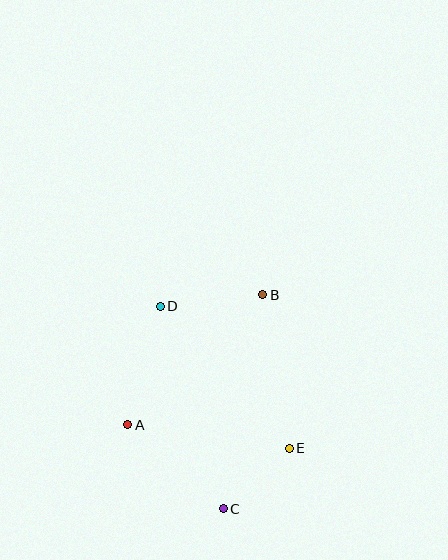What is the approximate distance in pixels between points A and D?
The distance between A and D is approximately 123 pixels.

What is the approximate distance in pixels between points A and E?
The distance between A and E is approximately 163 pixels.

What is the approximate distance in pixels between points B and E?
The distance between B and E is approximately 156 pixels.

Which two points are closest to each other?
Points C and E are closest to each other.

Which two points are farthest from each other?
Points B and C are farthest from each other.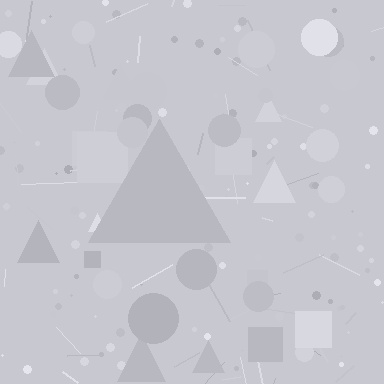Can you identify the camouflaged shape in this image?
The camouflaged shape is a triangle.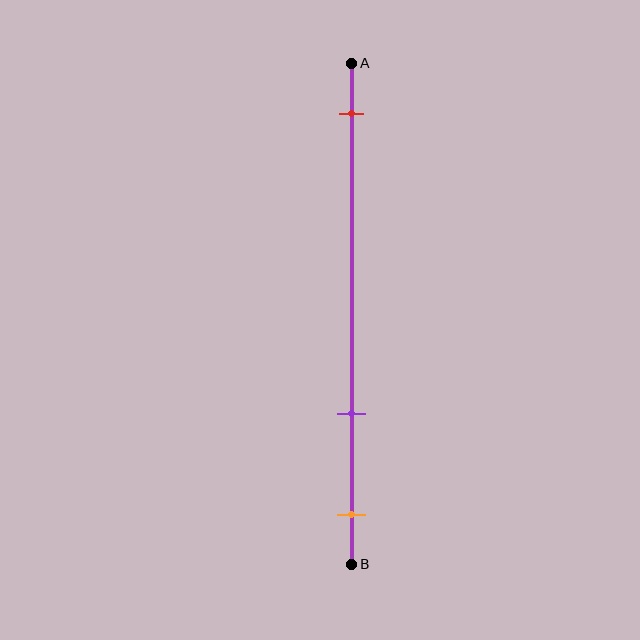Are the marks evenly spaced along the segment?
No, the marks are not evenly spaced.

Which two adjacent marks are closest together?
The purple and orange marks are the closest adjacent pair.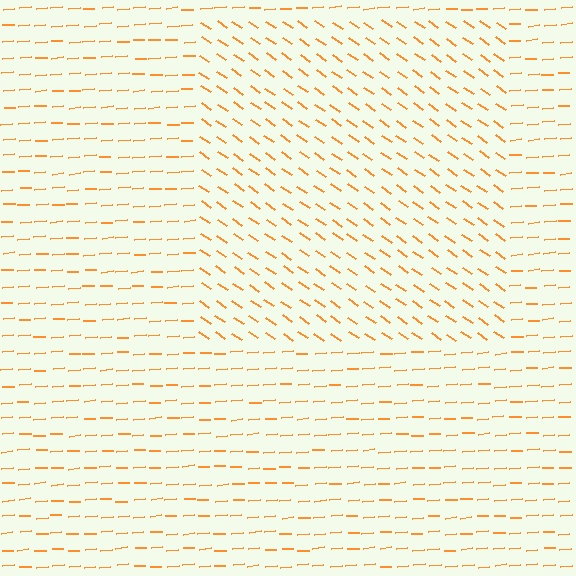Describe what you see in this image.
The image is filled with small orange line segments. A rectangle region in the image has lines oriented differently from the surrounding lines, creating a visible texture boundary.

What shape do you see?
I see a rectangle.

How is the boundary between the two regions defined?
The boundary is defined purely by a change in line orientation (approximately 39 degrees difference). All lines are the same color and thickness.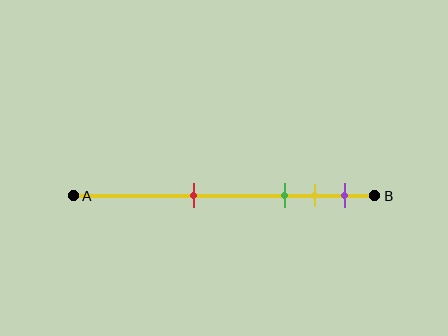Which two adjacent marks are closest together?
The yellow and purple marks are the closest adjacent pair.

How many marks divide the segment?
There are 4 marks dividing the segment.